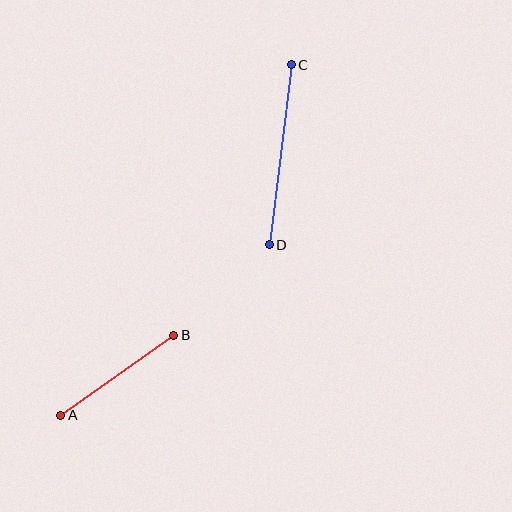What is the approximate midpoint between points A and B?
The midpoint is at approximately (117, 375) pixels.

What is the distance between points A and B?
The distance is approximately 139 pixels.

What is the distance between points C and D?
The distance is approximately 181 pixels.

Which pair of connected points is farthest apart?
Points C and D are farthest apart.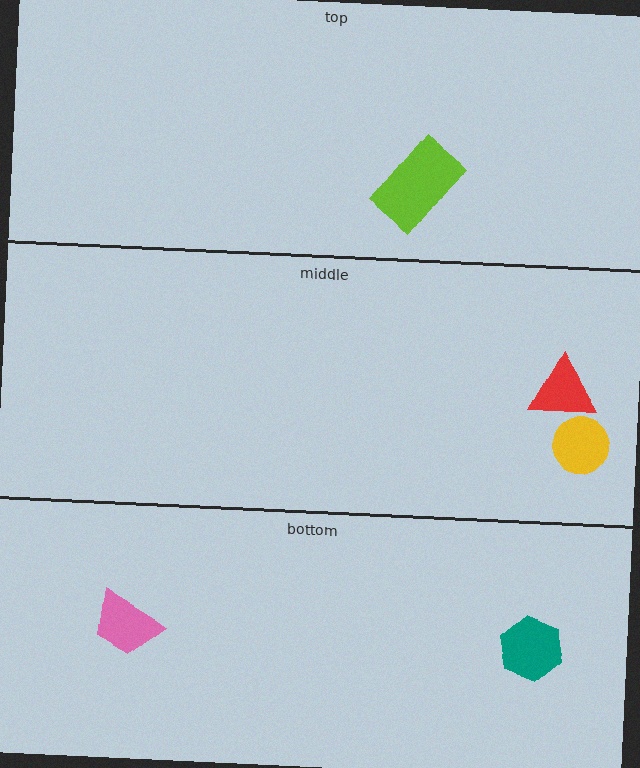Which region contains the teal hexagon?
The bottom region.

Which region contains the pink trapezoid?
The bottom region.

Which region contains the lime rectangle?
The top region.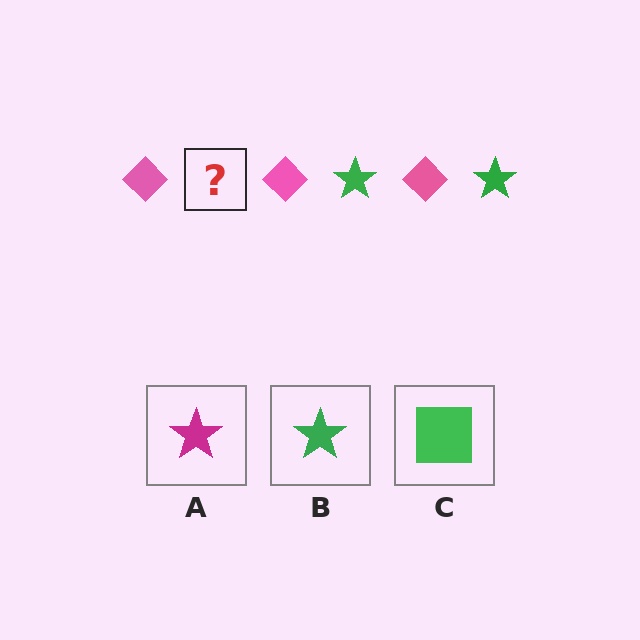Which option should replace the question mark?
Option B.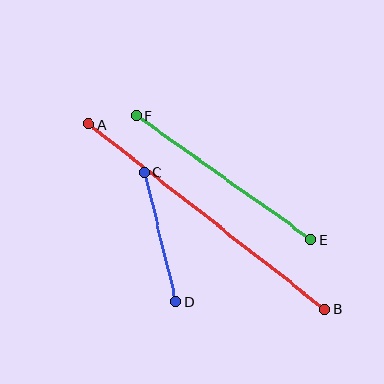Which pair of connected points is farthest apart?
Points A and B are farthest apart.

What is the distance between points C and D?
The distance is approximately 133 pixels.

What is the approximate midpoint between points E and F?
The midpoint is at approximately (224, 178) pixels.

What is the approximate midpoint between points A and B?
The midpoint is at approximately (207, 217) pixels.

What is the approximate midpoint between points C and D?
The midpoint is at approximately (160, 237) pixels.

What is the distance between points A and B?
The distance is approximately 300 pixels.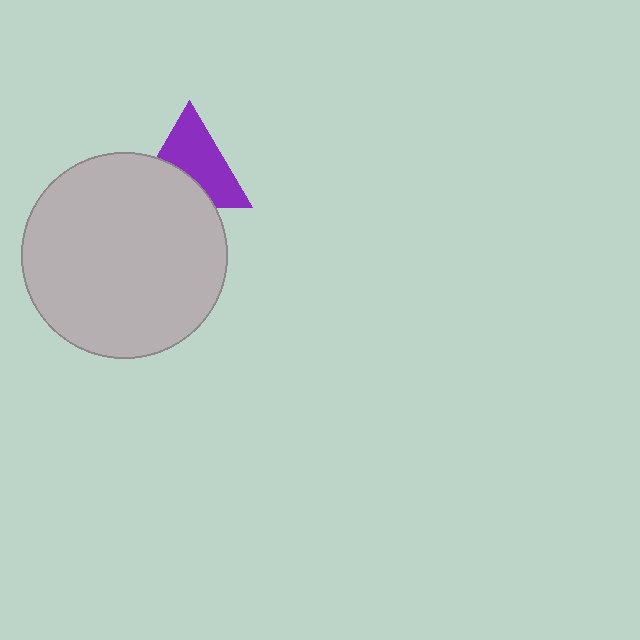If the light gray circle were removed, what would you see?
You would see the complete purple triangle.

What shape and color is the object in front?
The object in front is a light gray circle.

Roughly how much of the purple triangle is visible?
About half of it is visible (roughly 61%).